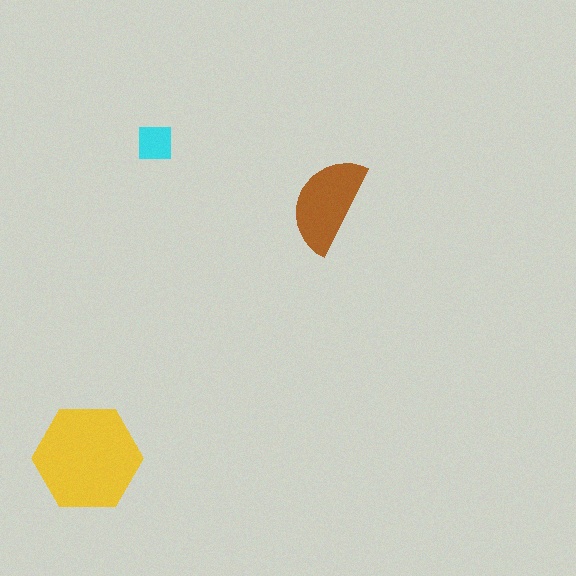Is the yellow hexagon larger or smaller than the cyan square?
Larger.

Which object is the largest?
The yellow hexagon.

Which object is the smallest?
The cyan square.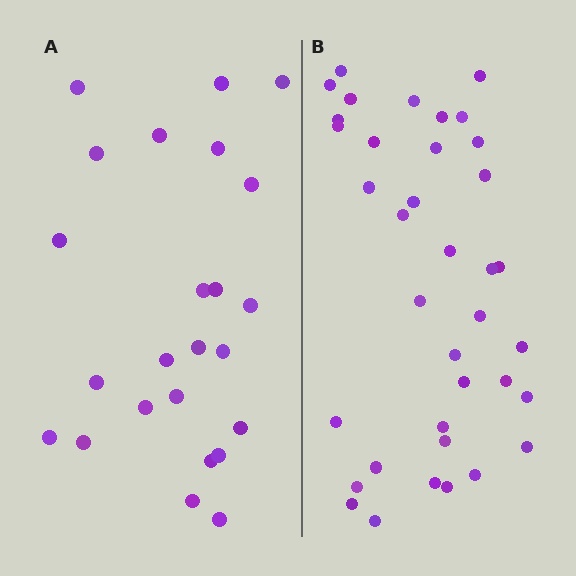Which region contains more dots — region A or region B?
Region B (the right region) has more dots.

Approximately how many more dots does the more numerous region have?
Region B has approximately 15 more dots than region A.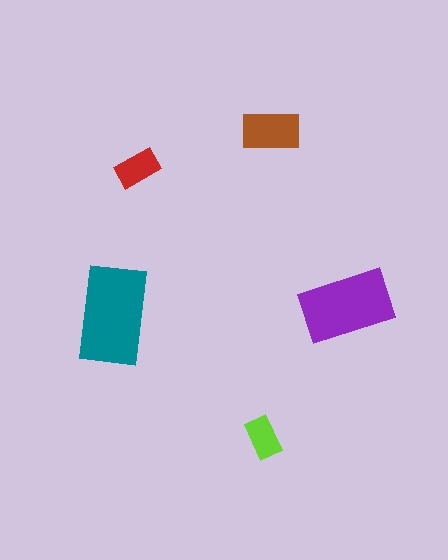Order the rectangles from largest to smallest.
the teal one, the purple one, the brown one, the red one, the lime one.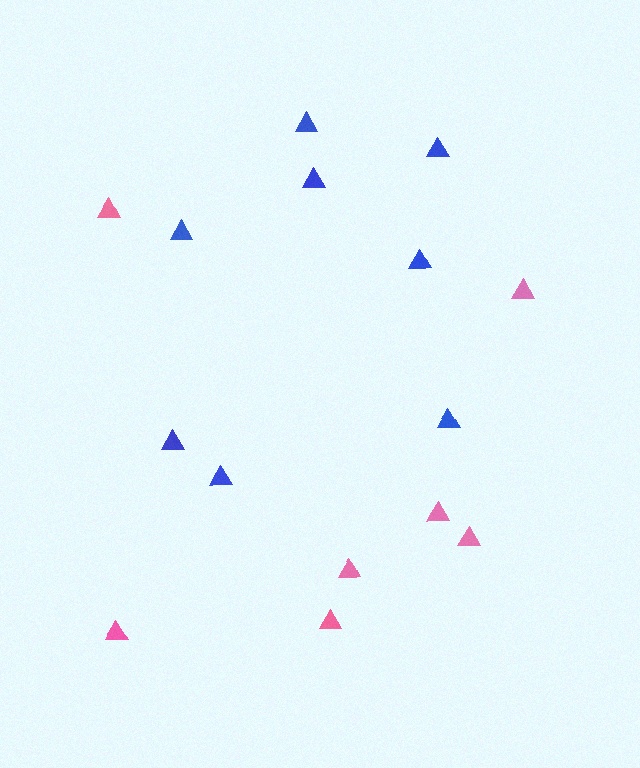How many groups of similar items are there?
There are 2 groups: one group of blue triangles (8) and one group of pink triangles (7).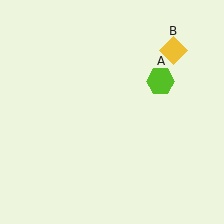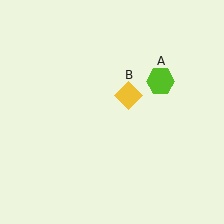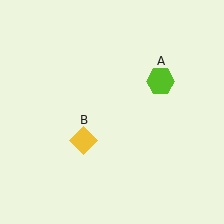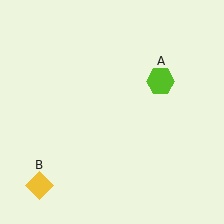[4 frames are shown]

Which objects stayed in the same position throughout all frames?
Lime hexagon (object A) remained stationary.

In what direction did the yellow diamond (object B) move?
The yellow diamond (object B) moved down and to the left.